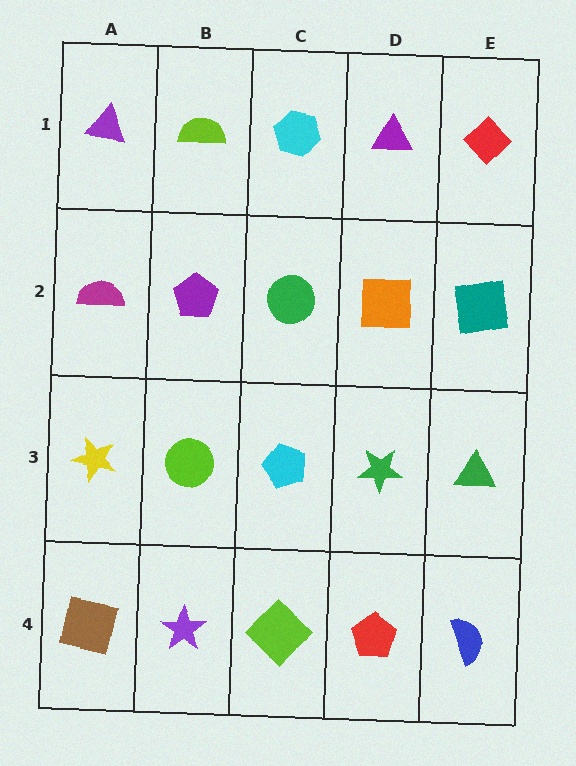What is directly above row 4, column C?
A cyan pentagon.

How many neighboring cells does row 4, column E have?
2.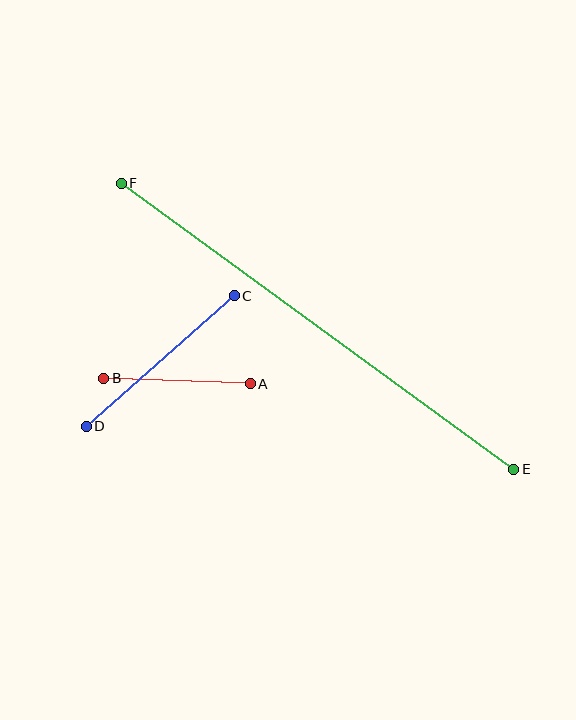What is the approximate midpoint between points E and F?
The midpoint is at approximately (317, 326) pixels.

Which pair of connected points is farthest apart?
Points E and F are farthest apart.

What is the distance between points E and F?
The distance is approximately 485 pixels.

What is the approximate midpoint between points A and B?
The midpoint is at approximately (177, 381) pixels.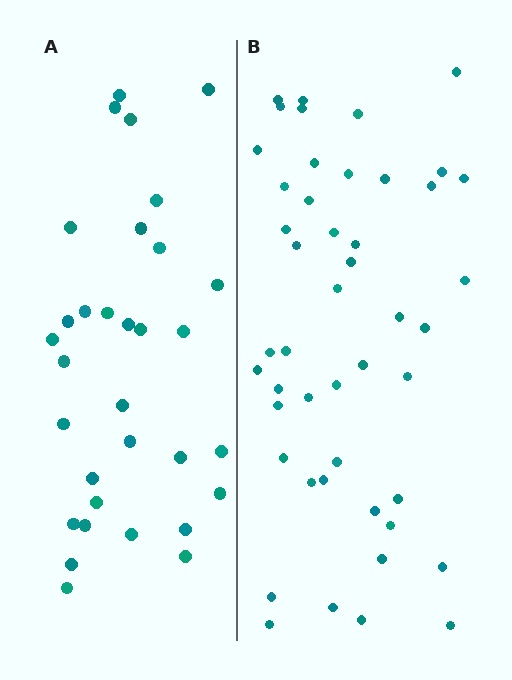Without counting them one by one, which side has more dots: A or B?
Region B (the right region) has more dots.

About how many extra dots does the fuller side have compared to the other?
Region B has approximately 15 more dots than region A.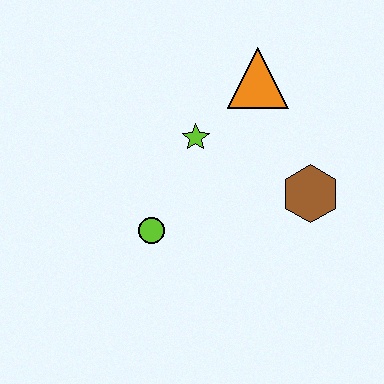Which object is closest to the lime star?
The orange triangle is closest to the lime star.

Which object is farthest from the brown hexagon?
The lime circle is farthest from the brown hexagon.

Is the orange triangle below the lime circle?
No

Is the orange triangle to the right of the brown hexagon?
No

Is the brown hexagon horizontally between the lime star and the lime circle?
No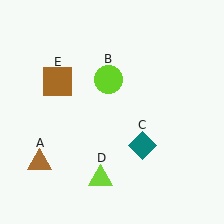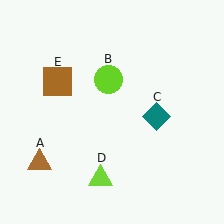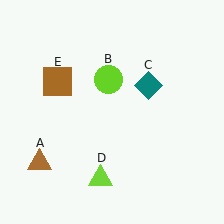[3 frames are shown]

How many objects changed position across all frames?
1 object changed position: teal diamond (object C).